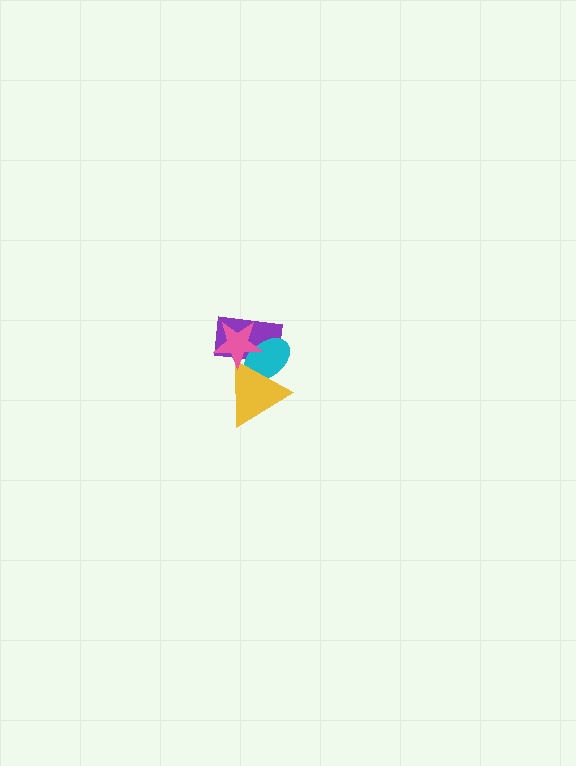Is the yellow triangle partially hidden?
Yes, it is partially covered by another shape.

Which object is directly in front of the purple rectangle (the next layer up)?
The cyan ellipse is directly in front of the purple rectangle.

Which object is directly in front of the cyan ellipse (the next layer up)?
The yellow triangle is directly in front of the cyan ellipse.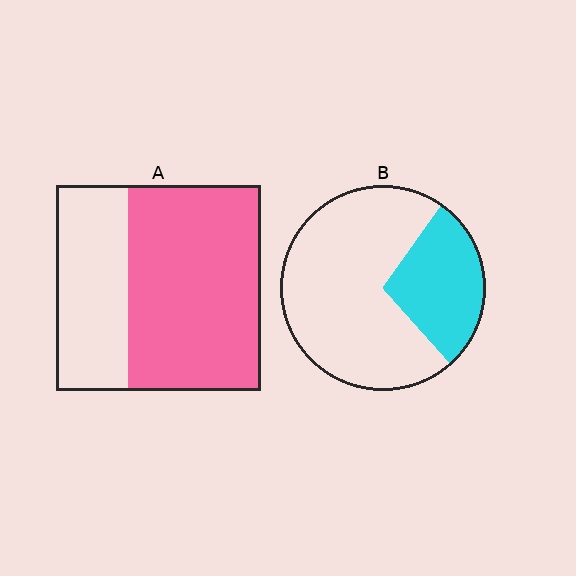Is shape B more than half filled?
No.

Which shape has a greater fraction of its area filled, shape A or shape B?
Shape A.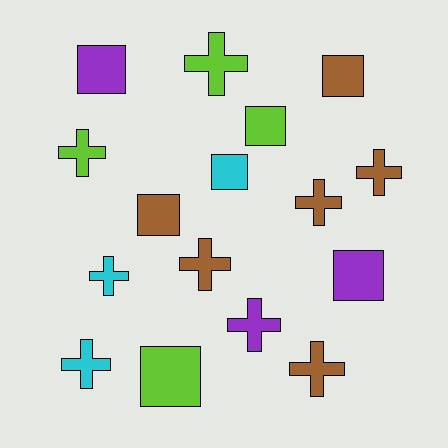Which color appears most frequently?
Brown, with 6 objects.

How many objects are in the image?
There are 16 objects.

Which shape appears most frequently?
Cross, with 9 objects.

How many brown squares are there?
There are 2 brown squares.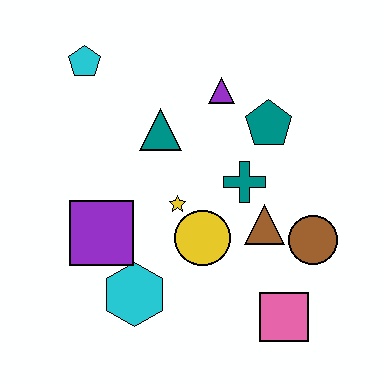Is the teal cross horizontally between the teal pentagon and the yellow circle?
Yes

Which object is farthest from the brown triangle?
The cyan pentagon is farthest from the brown triangle.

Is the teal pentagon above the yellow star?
Yes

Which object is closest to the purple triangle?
The teal pentagon is closest to the purple triangle.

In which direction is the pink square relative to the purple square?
The pink square is to the right of the purple square.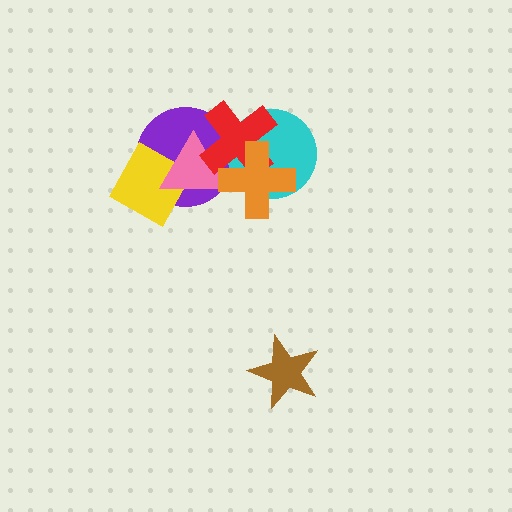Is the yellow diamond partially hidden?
Yes, it is partially covered by another shape.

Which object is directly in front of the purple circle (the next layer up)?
The yellow diamond is directly in front of the purple circle.